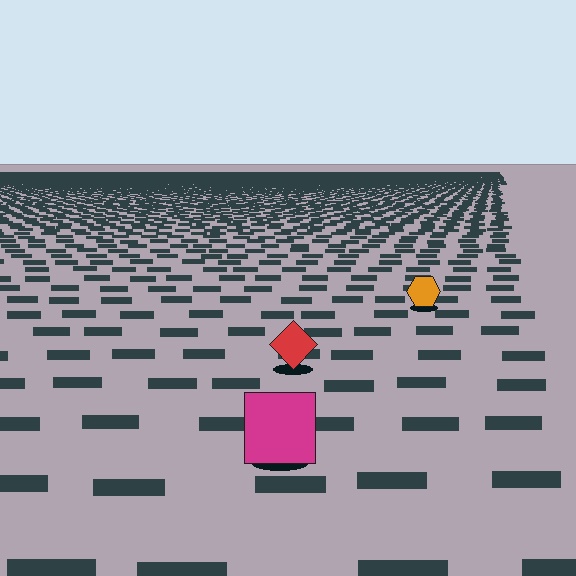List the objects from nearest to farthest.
From nearest to farthest: the magenta square, the red diamond, the orange hexagon.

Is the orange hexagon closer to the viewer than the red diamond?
No. The red diamond is closer — you can tell from the texture gradient: the ground texture is coarser near it.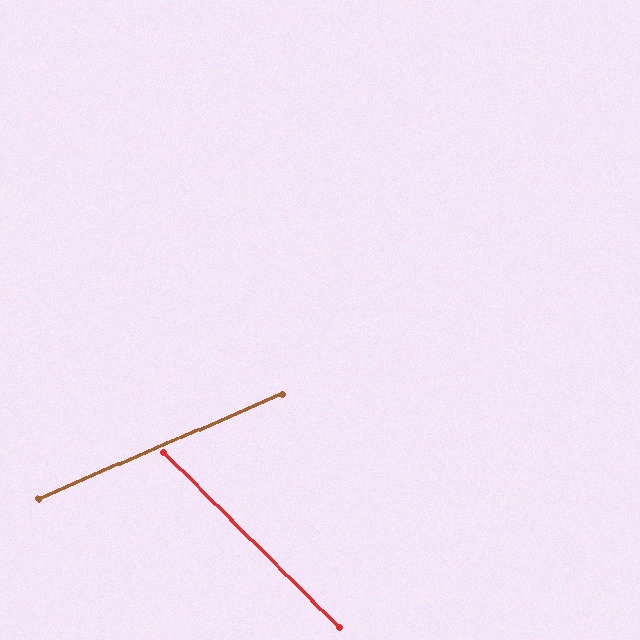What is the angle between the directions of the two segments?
Approximately 68 degrees.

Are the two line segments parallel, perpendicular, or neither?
Neither parallel nor perpendicular — they differ by about 68°.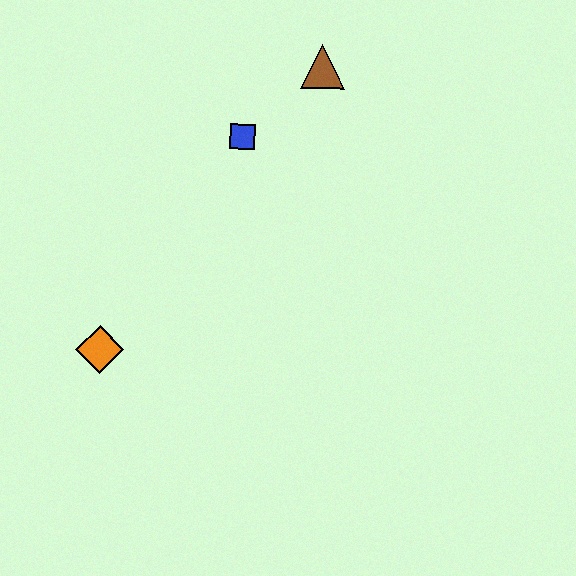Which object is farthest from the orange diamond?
The brown triangle is farthest from the orange diamond.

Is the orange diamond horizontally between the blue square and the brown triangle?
No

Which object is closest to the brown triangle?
The blue square is closest to the brown triangle.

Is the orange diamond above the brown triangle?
No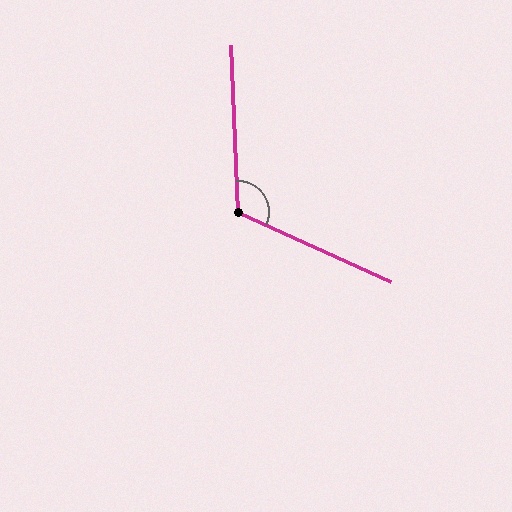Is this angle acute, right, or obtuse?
It is obtuse.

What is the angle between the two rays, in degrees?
Approximately 116 degrees.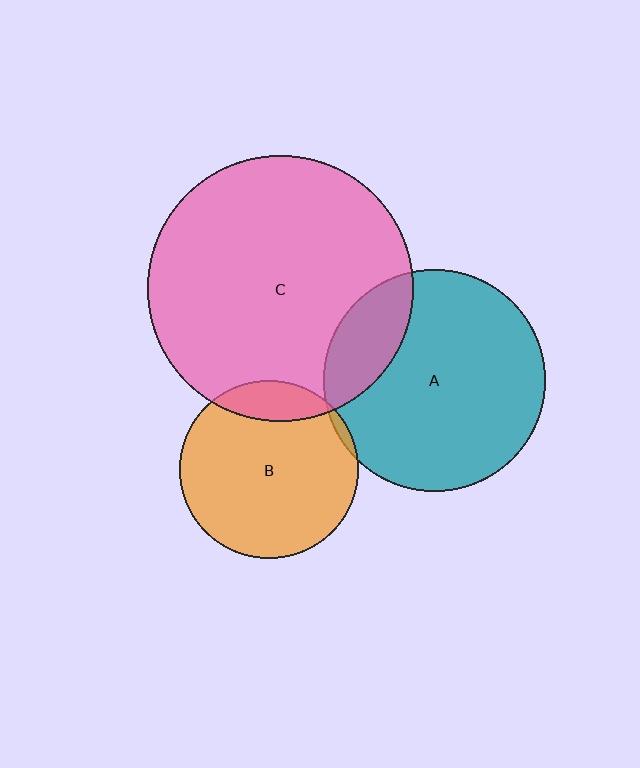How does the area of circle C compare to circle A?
Approximately 1.4 times.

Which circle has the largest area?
Circle C (pink).